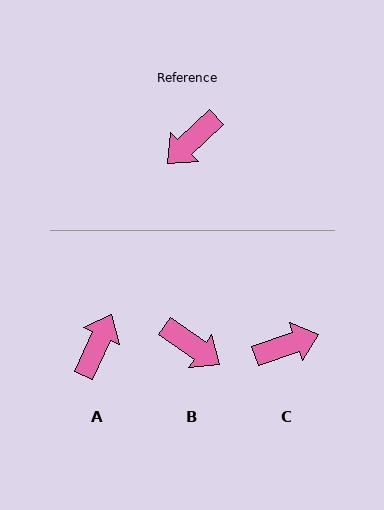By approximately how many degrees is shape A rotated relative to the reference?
Approximately 158 degrees clockwise.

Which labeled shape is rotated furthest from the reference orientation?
A, about 158 degrees away.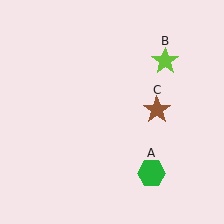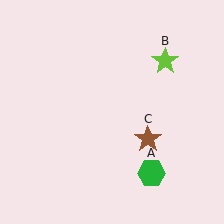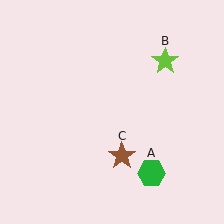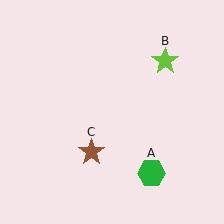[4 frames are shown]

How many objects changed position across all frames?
1 object changed position: brown star (object C).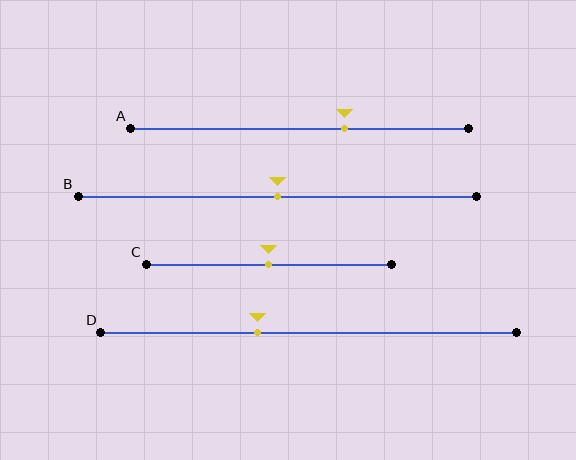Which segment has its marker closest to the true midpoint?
Segment B has its marker closest to the true midpoint.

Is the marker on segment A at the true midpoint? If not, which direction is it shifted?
No, the marker on segment A is shifted to the right by about 13% of the segment length.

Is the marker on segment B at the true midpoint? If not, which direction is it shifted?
Yes, the marker on segment B is at the true midpoint.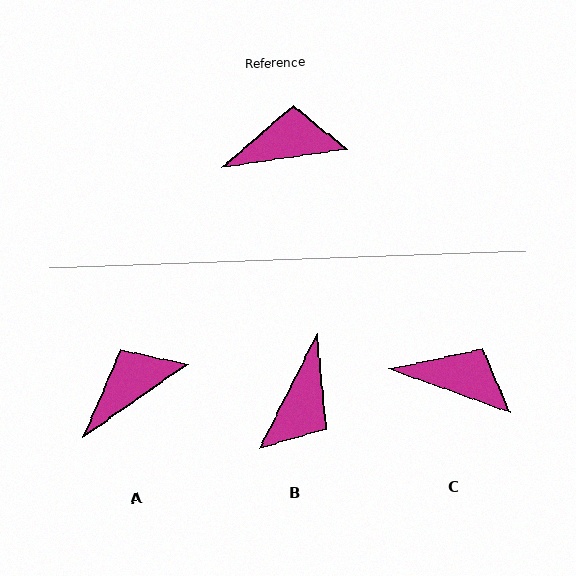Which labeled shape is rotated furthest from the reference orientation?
B, about 125 degrees away.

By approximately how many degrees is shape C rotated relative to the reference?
Approximately 28 degrees clockwise.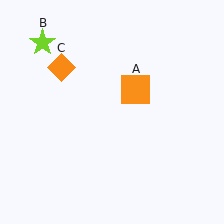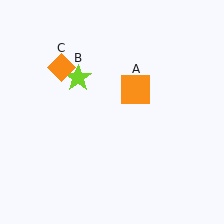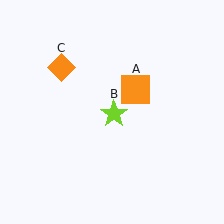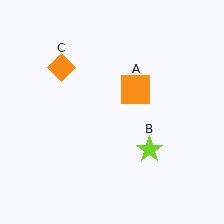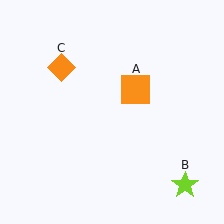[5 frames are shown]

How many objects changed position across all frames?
1 object changed position: lime star (object B).